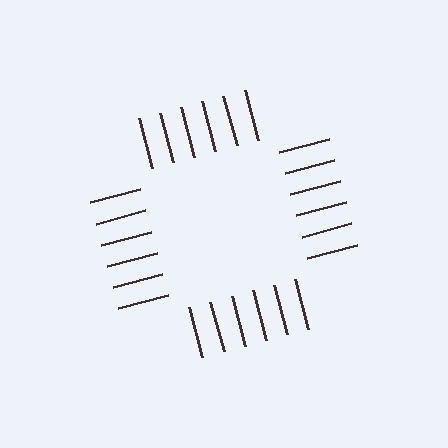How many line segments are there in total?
24 — 6 along each of the 4 edges.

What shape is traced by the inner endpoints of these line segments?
An illusory square — the line segments terminate on its edges but no continuous stroke is drawn.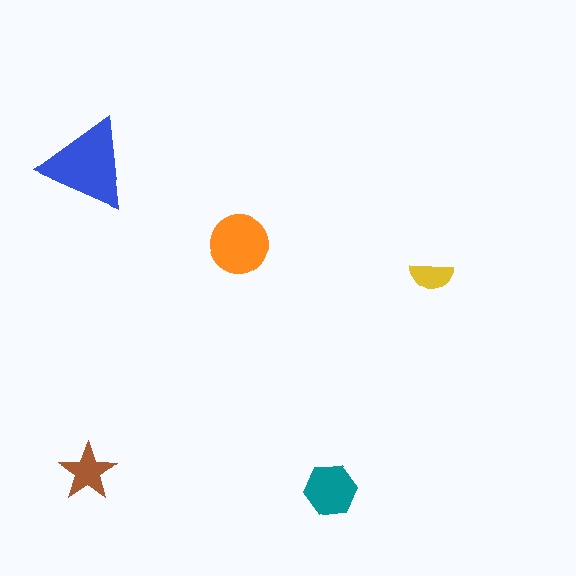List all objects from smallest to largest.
The yellow semicircle, the brown star, the teal hexagon, the orange circle, the blue triangle.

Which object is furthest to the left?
The blue triangle is leftmost.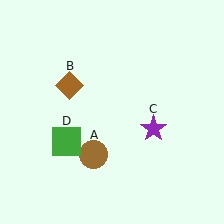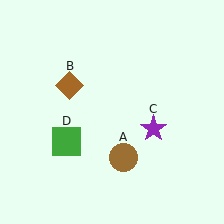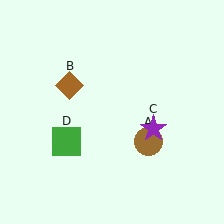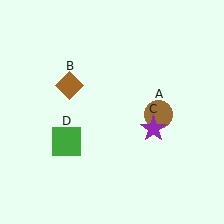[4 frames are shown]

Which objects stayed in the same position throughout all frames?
Brown diamond (object B) and purple star (object C) and green square (object D) remained stationary.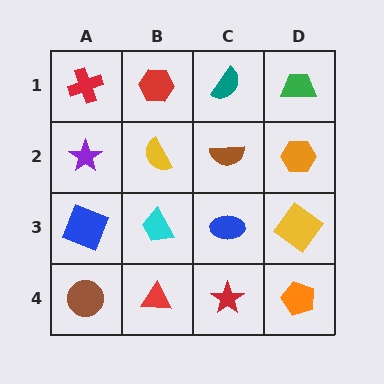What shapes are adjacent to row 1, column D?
An orange hexagon (row 2, column D), a teal semicircle (row 1, column C).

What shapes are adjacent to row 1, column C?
A brown semicircle (row 2, column C), a red hexagon (row 1, column B), a green trapezoid (row 1, column D).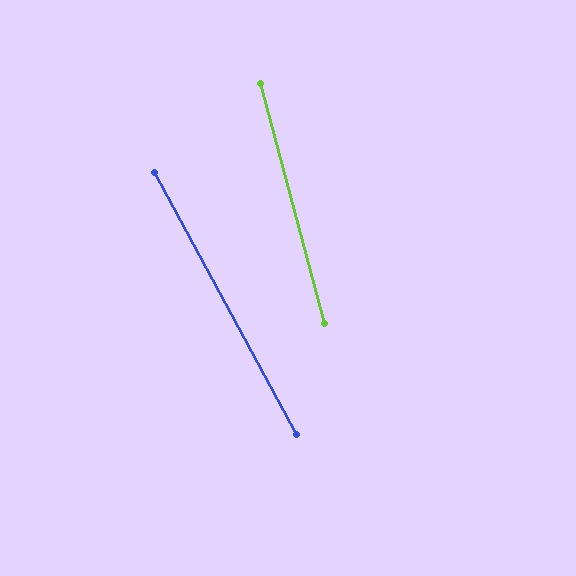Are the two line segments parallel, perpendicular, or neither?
Neither parallel nor perpendicular — they differ by about 13°.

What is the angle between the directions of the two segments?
Approximately 13 degrees.